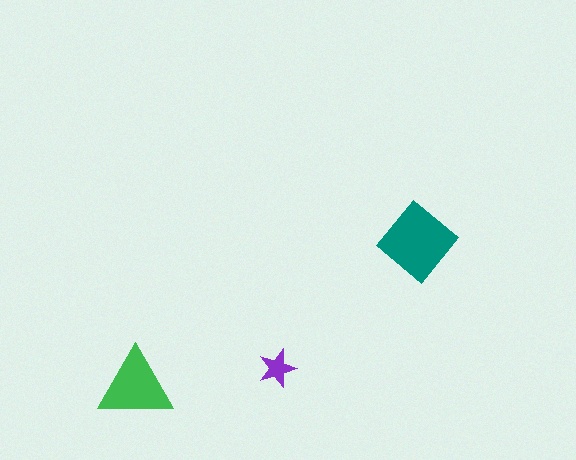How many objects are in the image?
There are 3 objects in the image.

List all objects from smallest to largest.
The purple star, the green triangle, the teal diamond.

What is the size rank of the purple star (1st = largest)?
3rd.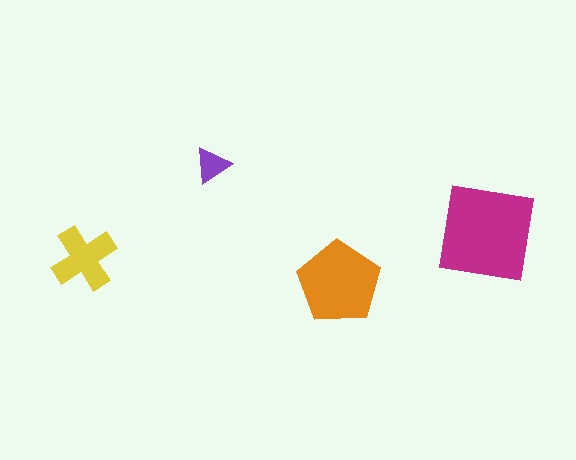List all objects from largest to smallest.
The magenta square, the orange pentagon, the yellow cross, the purple triangle.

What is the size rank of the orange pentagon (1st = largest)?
2nd.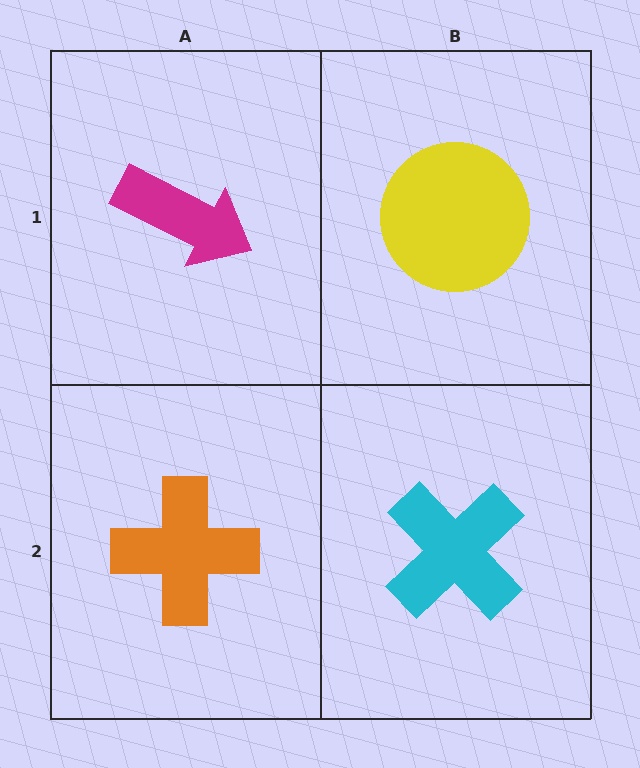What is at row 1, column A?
A magenta arrow.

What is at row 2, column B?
A cyan cross.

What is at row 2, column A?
An orange cross.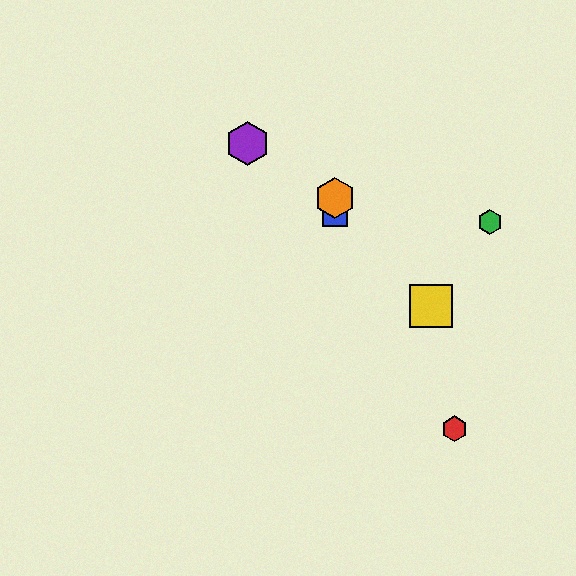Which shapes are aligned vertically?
The blue square, the orange hexagon are aligned vertically.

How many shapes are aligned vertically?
2 shapes (the blue square, the orange hexagon) are aligned vertically.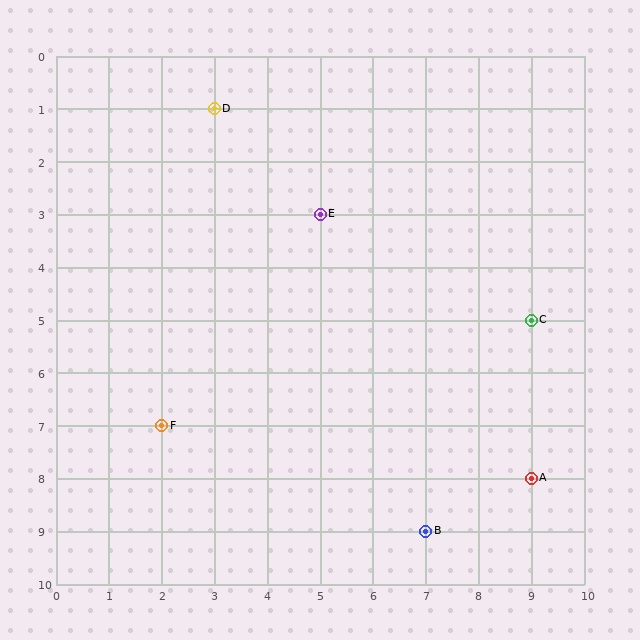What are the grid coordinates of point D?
Point D is at grid coordinates (3, 1).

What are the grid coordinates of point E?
Point E is at grid coordinates (5, 3).